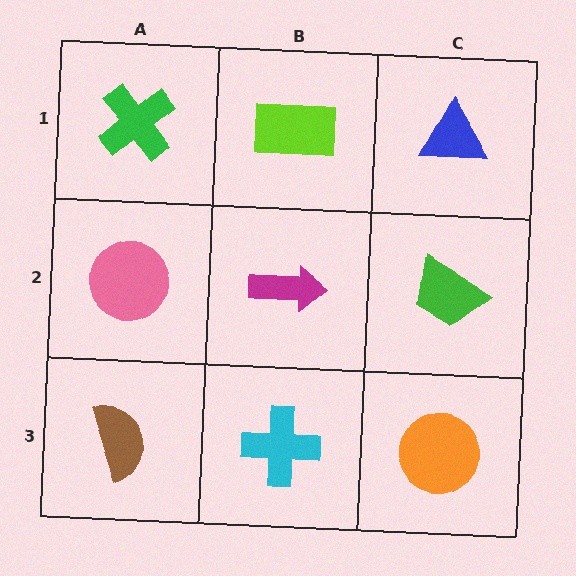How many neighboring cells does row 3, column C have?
2.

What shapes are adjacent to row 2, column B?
A lime rectangle (row 1, column B), a cyan cross (row 3, column B), a pink circle (row 2, column A), a green trapezoid (row 2, column C).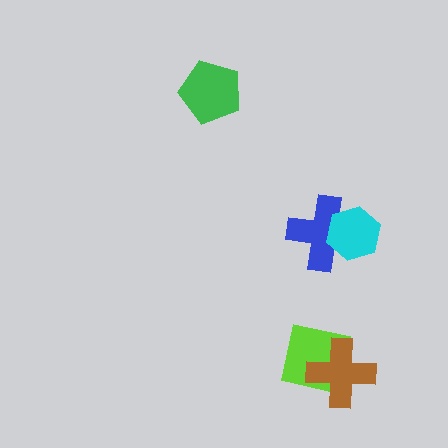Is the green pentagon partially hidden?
No, no other shape covers it.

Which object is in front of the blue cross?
The cyan hexagon is in front of the blue cross.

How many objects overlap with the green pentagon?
0 objects overlap with the green pentagon.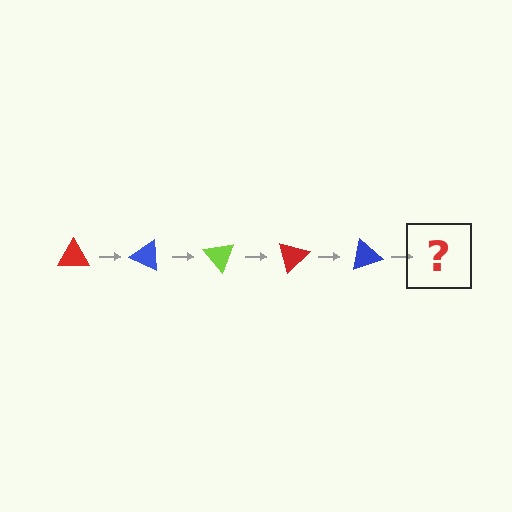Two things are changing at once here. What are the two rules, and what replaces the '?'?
The two rules are that it rotates 25 degrees each step and the color cycles through red, blue, and lime. The '?' should be a lime triangle, rotated 125 degrees from the start.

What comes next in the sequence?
The next element should be a lime triangle, rotated 125 degrees from the start.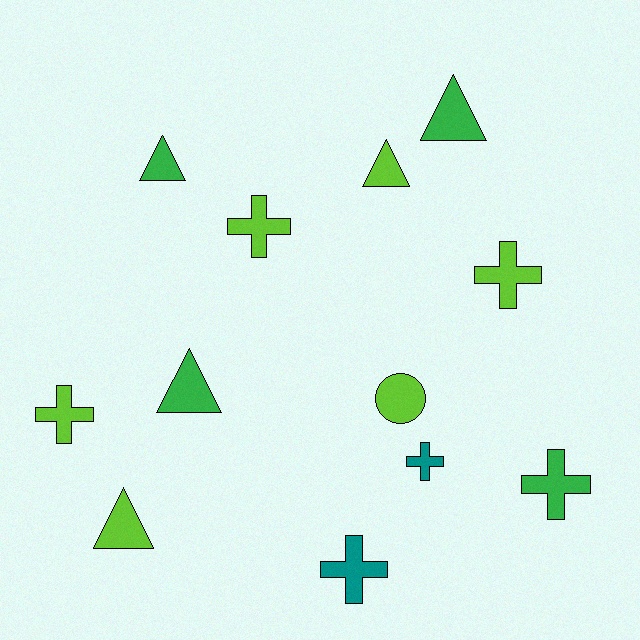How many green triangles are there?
There are 3 green triangles.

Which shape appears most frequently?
Cross, with 6 objects.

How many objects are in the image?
There are 12 objects.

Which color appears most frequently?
Lime, with 6 objects.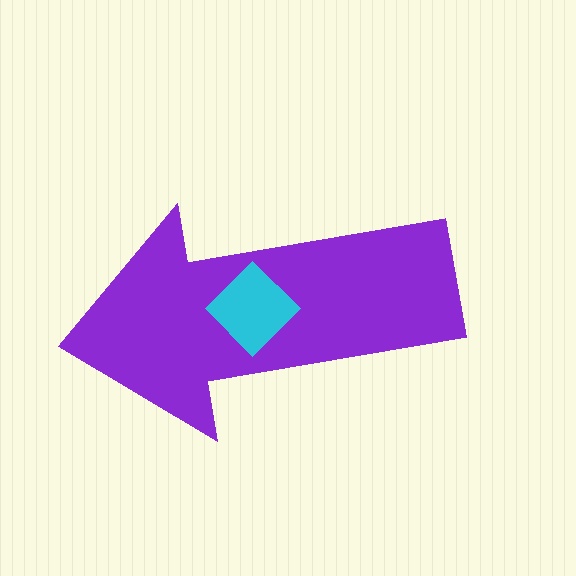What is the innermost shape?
The cyan diamond.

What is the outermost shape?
The purple arrow.